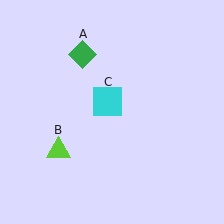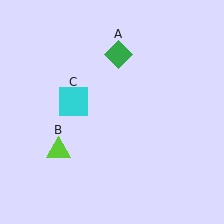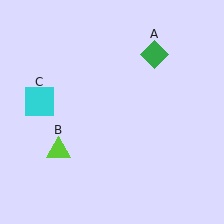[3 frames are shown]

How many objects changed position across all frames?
2 objects changed position: green diamond (object A), cyan square (object C).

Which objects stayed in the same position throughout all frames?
Lime triangle (object B) remained stationary.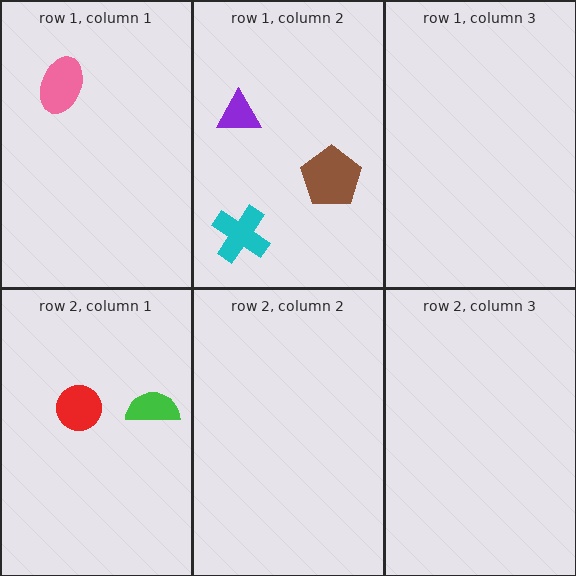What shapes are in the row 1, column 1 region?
The pink ellipse.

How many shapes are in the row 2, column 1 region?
2.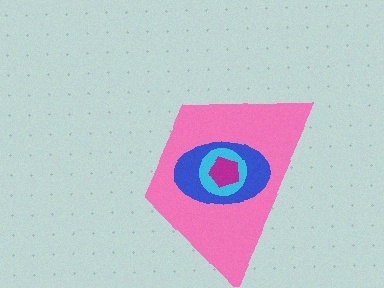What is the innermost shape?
The magenta pentagon.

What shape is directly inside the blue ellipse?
The cyan circle.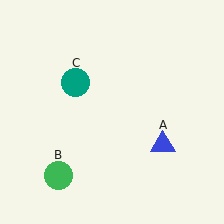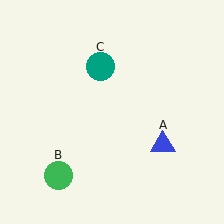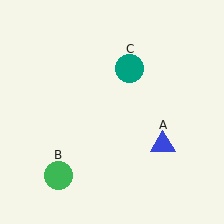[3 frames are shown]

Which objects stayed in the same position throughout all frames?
Blue triangle (object A) and green circle (object B) remained stationary.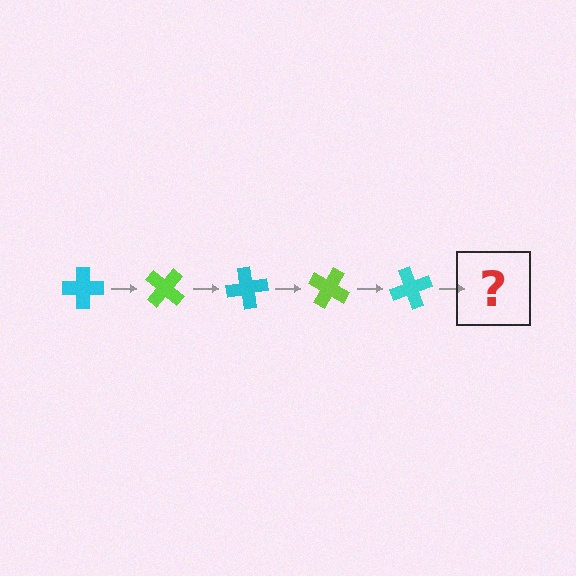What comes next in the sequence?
The next element should be a lime cross, rotated 200 degrees from the start.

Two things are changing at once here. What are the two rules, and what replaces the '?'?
The two rules are that it rotates 40 degrees each step and the color cycles through cyan and lime. The '?' should be a lime cross, rotated 200 degrees from the start.